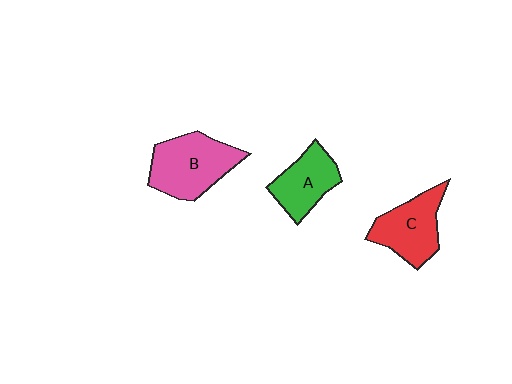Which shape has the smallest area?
Shape A (green).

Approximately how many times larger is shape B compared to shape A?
Approximately 1.4 times.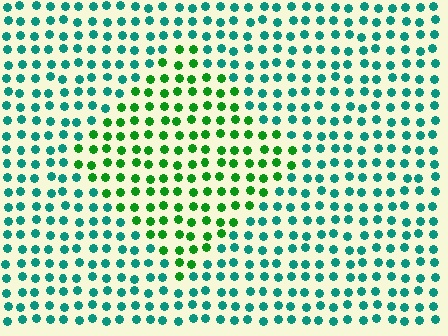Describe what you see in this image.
The image is filled with small teal elements in a uniform arrangement. A diamond-shaped region is visible where the elements are tinted to a slightly different hue, forming a subtle color boundary.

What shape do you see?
I see a diamond.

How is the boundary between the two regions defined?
The boundary is defined purely by a slight shift in hue (about 45 degrees). Spacing, size, and orientation are identical on both sides.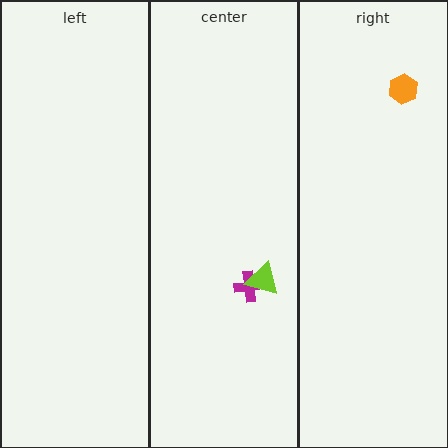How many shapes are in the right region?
1.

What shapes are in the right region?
The orange hexagon.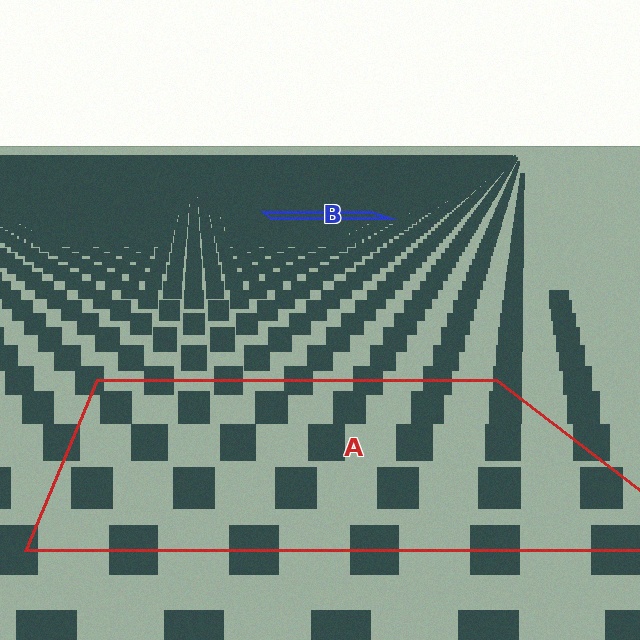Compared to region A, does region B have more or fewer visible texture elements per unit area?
Region B has more texture elements per unit area — they are packed more densely because it is farther away.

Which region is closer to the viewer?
Region A is closer. The texture elements there are larger and more spread out.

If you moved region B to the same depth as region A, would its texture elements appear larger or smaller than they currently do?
They would appear larger. At a closer depth, the same texture elements are projected at a bigger on-screen size.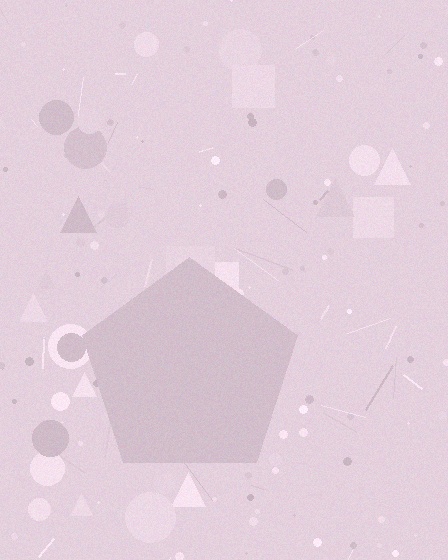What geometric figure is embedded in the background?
A pentagon is embedded in the background.